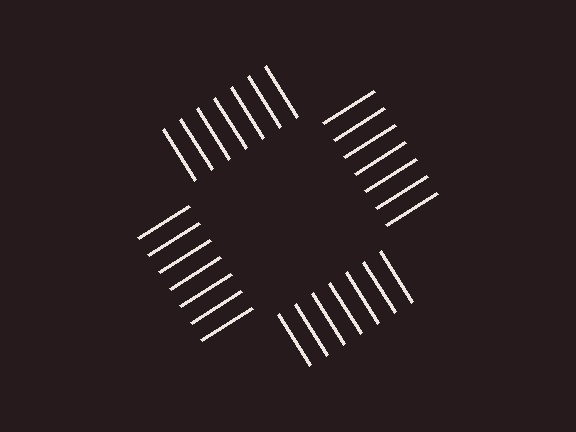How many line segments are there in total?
28 — 7 along each of the 4 edges.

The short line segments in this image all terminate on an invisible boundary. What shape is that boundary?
An illusory square — the line segments terminate on its edges but no continuous stroke is drawn.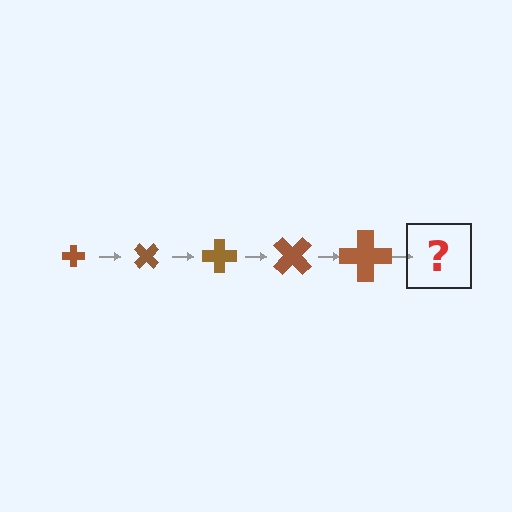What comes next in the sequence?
The next element should be a cross, larger than the previous one and rotated 225 degrees from the start.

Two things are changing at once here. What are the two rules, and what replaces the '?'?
The two rules are that the cross grows larger each step and it rotates 45 degrees each step. The '?' should be a cross, larger than the previous one and rotated 225 degrees from the start.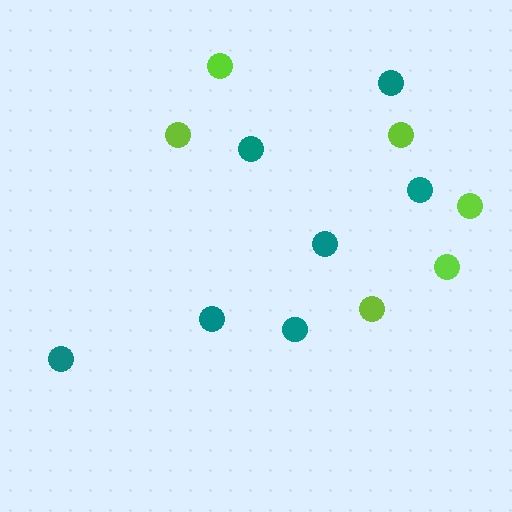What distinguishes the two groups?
There are 2 groups: one group of teal circles (7) and one group of lime circles (6).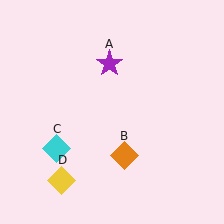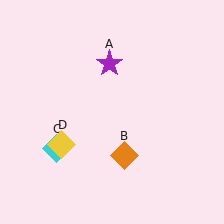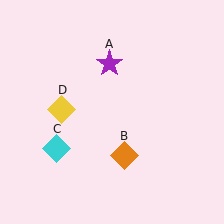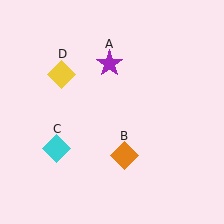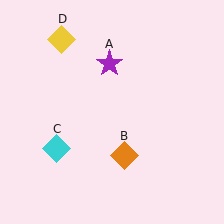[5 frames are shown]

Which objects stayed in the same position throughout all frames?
Purple star (object A) and orange diamond (object B) and cyan diamond (object C) remained stationary.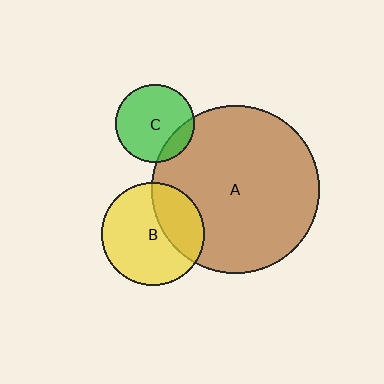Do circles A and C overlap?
Yes.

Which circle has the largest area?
Circle A (brown).